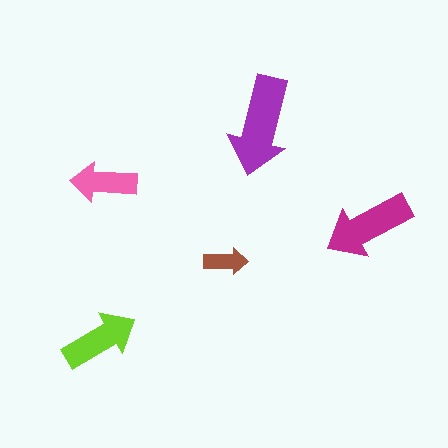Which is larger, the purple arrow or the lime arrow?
The purple one.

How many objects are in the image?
There are 5 objects in the image.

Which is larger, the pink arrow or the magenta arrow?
The magenta one.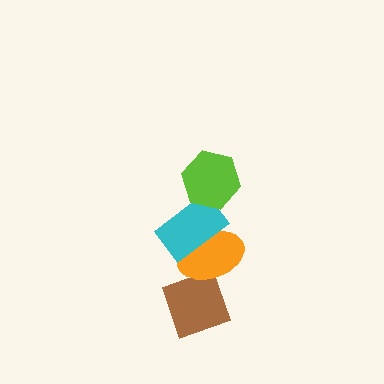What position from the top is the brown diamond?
The brown diamond is 4th from the top.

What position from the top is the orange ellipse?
The orange ellipse is 3rd from the top.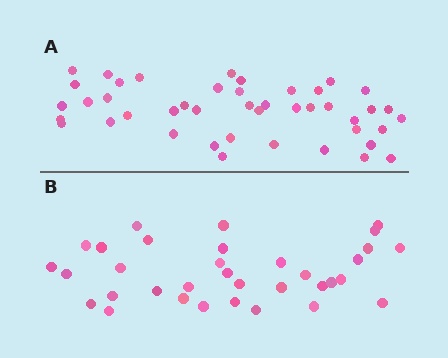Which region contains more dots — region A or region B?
Region A (the top region) has more dots.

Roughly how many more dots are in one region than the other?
Region A has roughly 10 or so more dots than region B.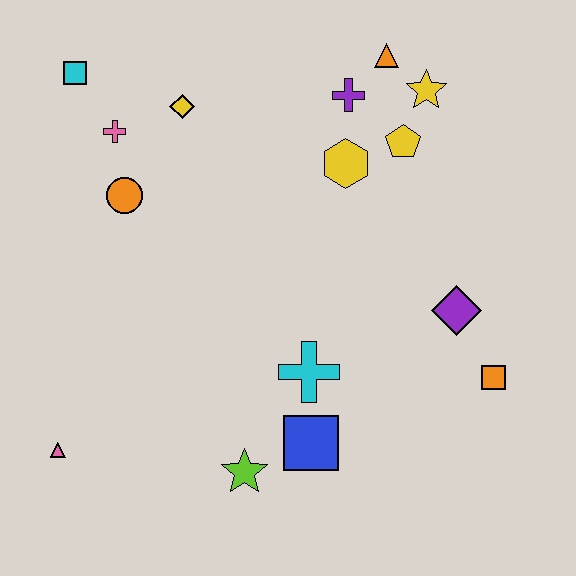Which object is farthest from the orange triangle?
The pink triangle is farthest from the orange triangle.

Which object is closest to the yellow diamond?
The pink cross is closest to the yellow diamond.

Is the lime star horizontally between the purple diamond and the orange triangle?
No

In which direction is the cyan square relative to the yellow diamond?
The cyan square is to the left of the yellow diamond.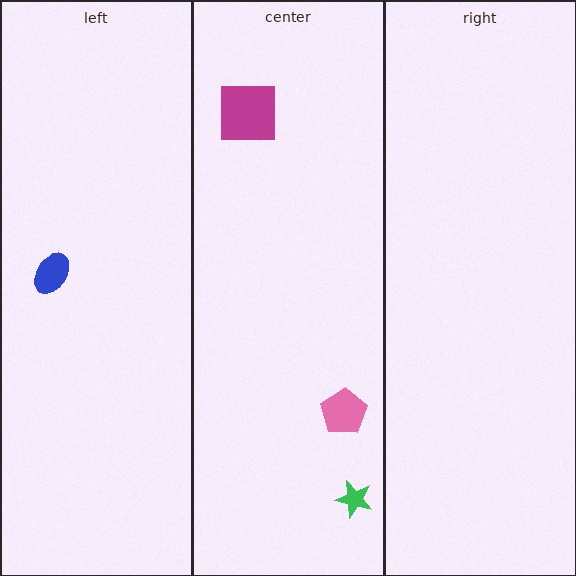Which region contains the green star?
The center region.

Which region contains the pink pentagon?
The center region.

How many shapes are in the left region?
1.